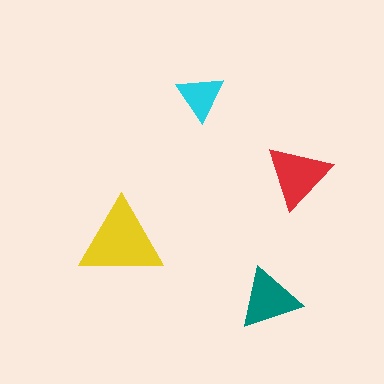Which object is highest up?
The cyan triangle is topmost.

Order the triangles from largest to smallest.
the yellow one, the red one, the teal one, the cyan one.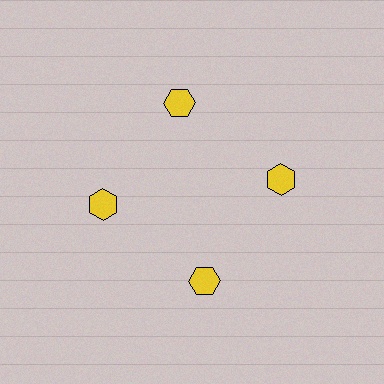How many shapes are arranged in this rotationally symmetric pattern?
There are 4 shapes, arranged in 4 groups of 1.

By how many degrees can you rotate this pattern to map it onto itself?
The pattern maps onto itself every 90 degrees of rotation.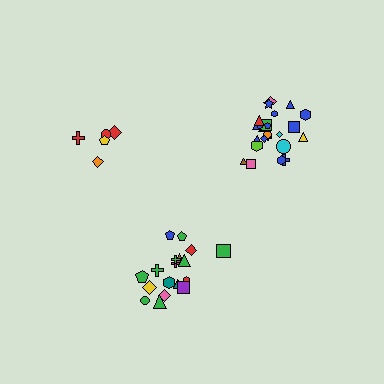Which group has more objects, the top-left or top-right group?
The top-right group.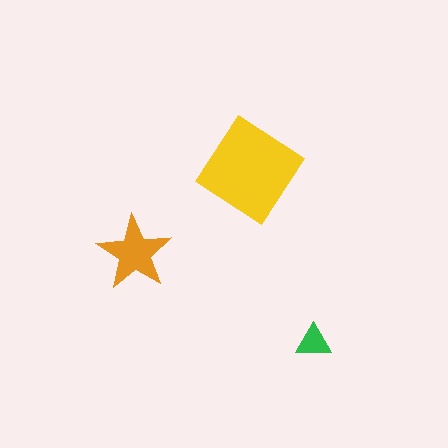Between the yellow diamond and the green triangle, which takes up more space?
The yellow diamond.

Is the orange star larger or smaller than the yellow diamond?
Smaller.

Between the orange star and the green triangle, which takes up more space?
The orange star.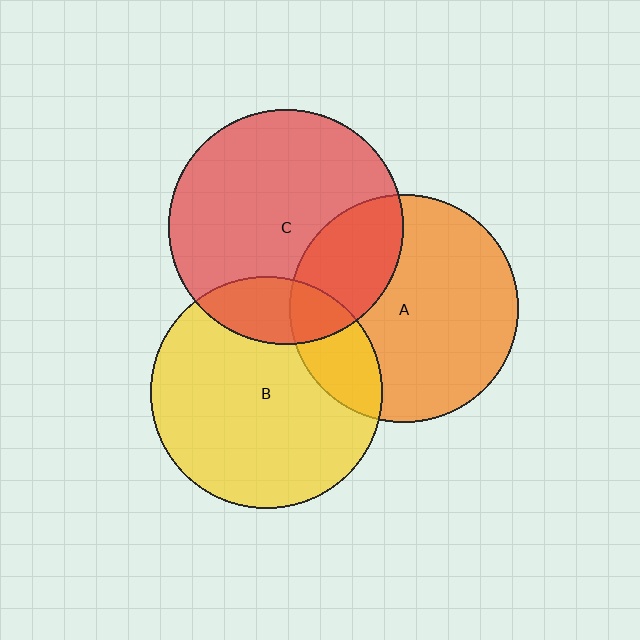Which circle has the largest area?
Circle C (red).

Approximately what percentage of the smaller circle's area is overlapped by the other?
Approximately 20%.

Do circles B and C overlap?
Yes.